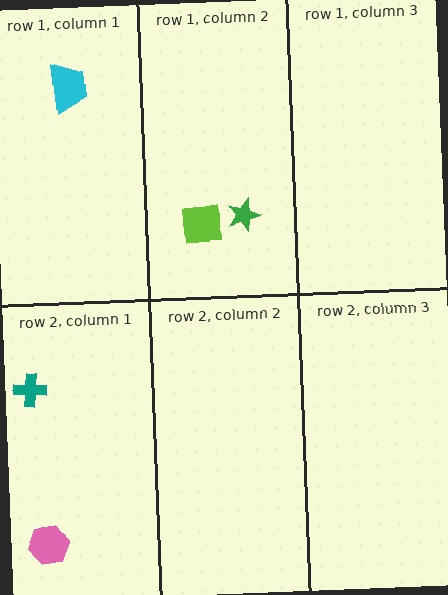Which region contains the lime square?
The row 1, column 2 region.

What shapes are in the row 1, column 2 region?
The green star, the lime square.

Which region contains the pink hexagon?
The row 2, column 1 region.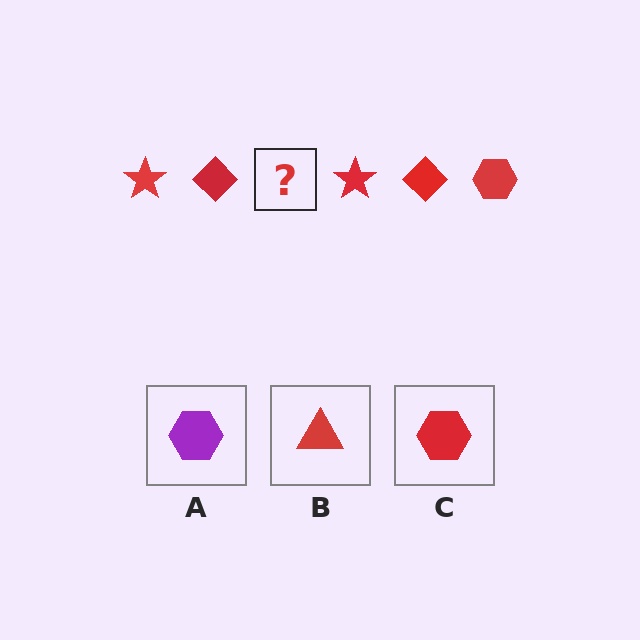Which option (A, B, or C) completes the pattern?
C.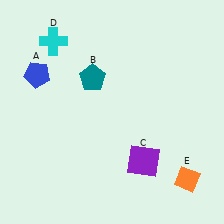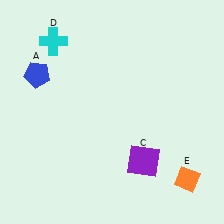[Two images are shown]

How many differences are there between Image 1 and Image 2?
There is 1 difference between the two images.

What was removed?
The teal pentagon (B) was removed in Image 2.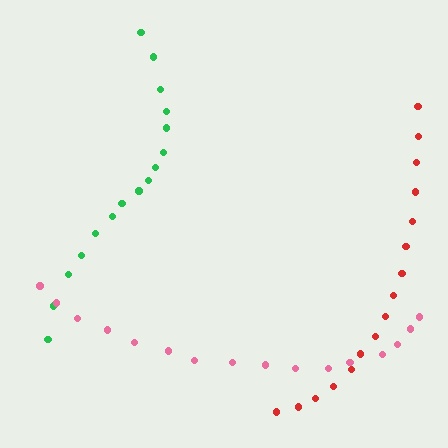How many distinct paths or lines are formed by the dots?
There are 3 distinct paths.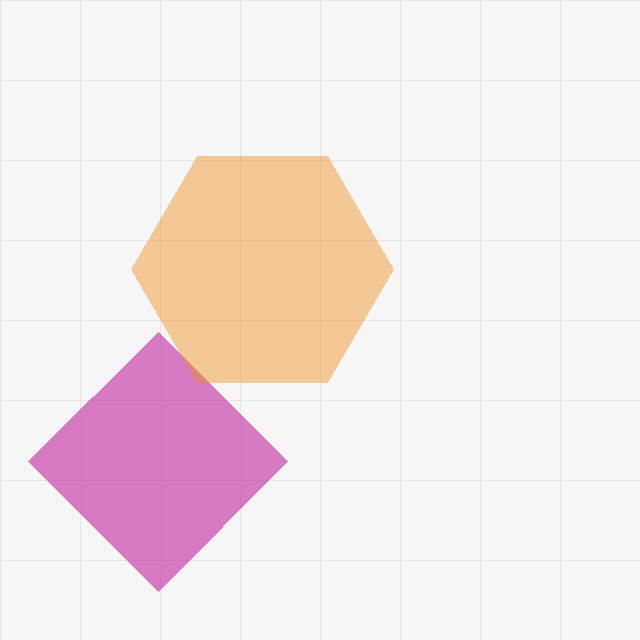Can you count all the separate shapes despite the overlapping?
Yes, there are 2 separate shapes.